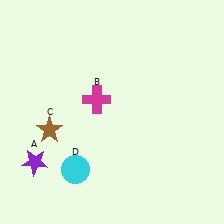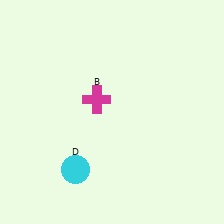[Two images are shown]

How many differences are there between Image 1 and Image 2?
There are 2 differences between the two images.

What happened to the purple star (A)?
The purple star (A) was removed in Image 2. It was in the bottom-left area of Image 1.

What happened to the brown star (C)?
The brown star (C) was removed in Image 2. It was in the bottom-left area of Image 1.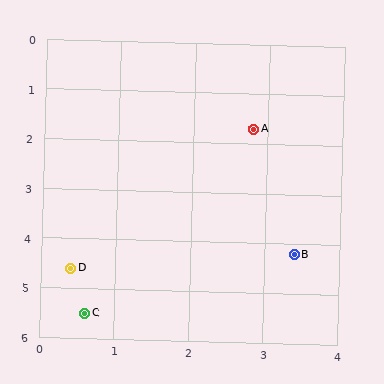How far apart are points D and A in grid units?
Points D and A are about 3.8 grid units apart.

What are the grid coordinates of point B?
Point B is at approximately (3.4, 4.2).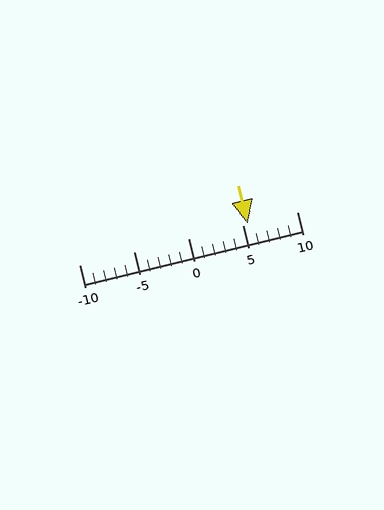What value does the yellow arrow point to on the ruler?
The yellow arrow points to approximately 6.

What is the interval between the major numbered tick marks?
The major tick marks are spaced 5 units apart.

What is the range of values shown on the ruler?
The ruler shows values from -10 to 10.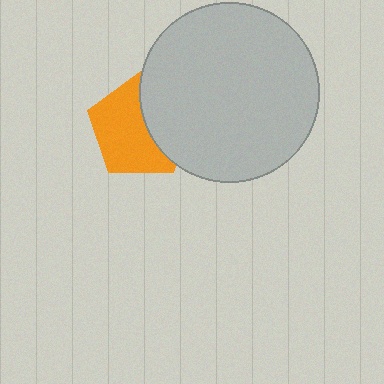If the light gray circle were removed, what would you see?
You would see the complete orange pentagon.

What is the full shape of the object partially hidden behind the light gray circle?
The partially hidden object is an orange pentagon.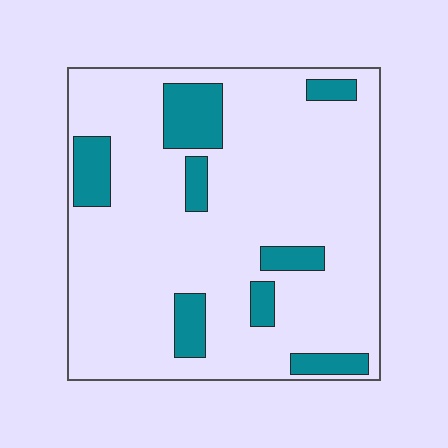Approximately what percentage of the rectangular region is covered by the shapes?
Approximately 15%.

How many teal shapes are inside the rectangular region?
8.